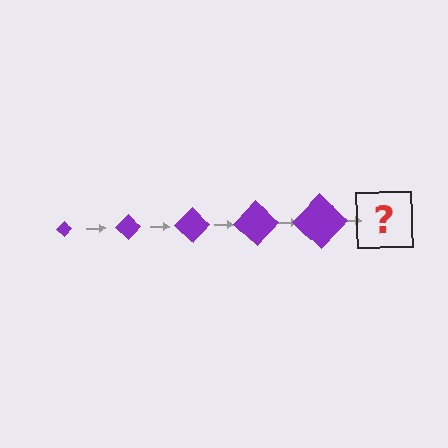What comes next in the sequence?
The next element should be a purple diamond, larger than the previous one.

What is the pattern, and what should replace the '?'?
The pattern is that the diamond gets progressively larger each step. The '?' should be a purple diamond, larger than the previous one.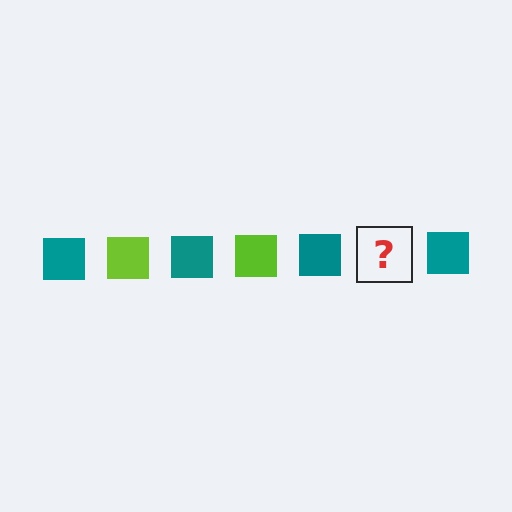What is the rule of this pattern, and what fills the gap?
The rule is that the pattern cycles through teal, lime squares. The gap should be filled with a lime square.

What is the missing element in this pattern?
The missing element is a lime square.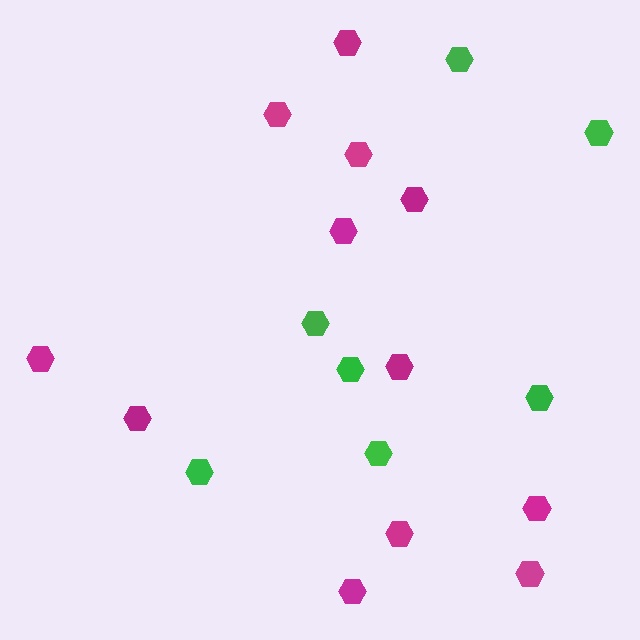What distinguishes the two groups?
There are 2 groups: one group of green hexagons (7) and one group of magenta hexagons (12).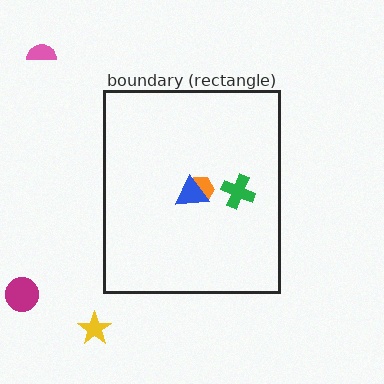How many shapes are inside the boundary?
3 inside, 3 outside.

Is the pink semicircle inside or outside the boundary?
Outside.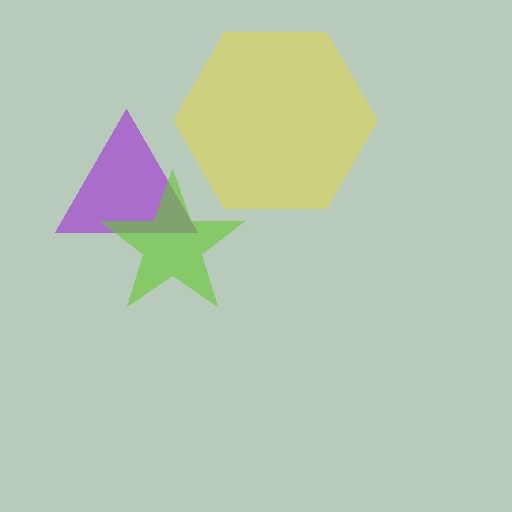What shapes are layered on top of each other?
The layered shapes are: a yellow hexagon, a purple triangle, a lime star.